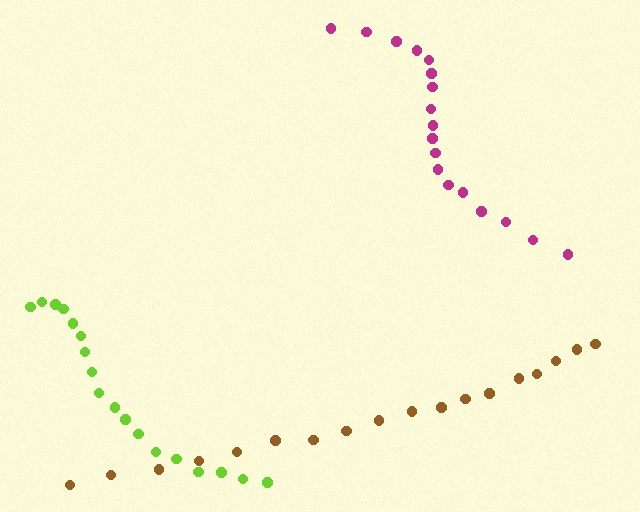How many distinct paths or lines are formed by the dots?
There are 3 distinct paths.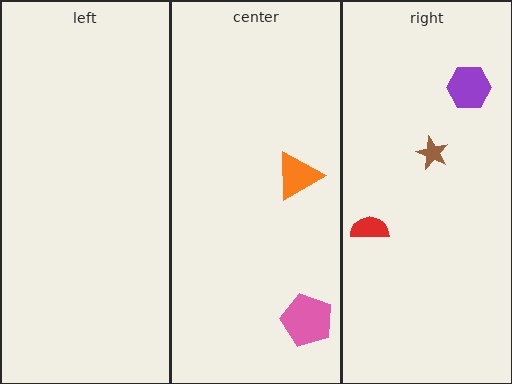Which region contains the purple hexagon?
The right region.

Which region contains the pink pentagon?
The center region.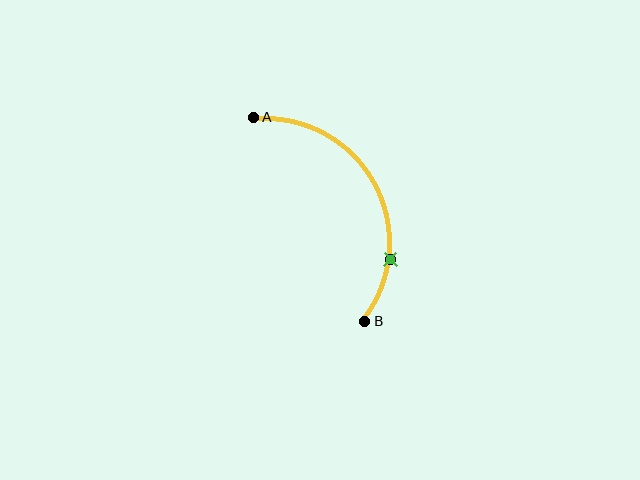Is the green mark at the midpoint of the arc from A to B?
No. The green mark lies on the arc but is closer to endpoint B. The arc midpoint would be at the point on the curve equidistant along the arc from both A and B.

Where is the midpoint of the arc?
The arc midpoint is the point on the curve farthest from the straight line joining A and B. It sits to the right of that line.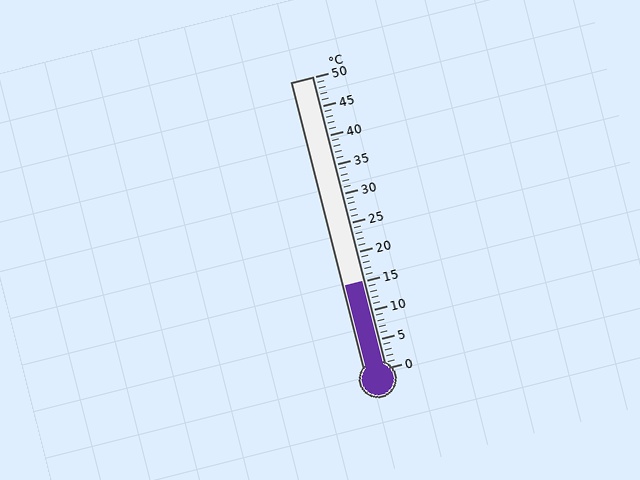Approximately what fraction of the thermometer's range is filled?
The thermometer is filled to approximately 30% of its range.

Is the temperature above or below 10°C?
The temperature is above 10°C.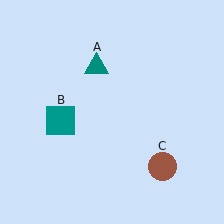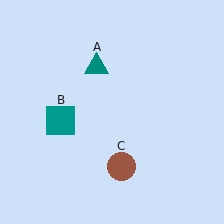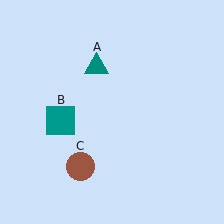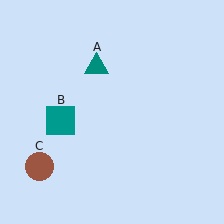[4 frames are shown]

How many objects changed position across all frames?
1 object changed position: brown circle (object C).